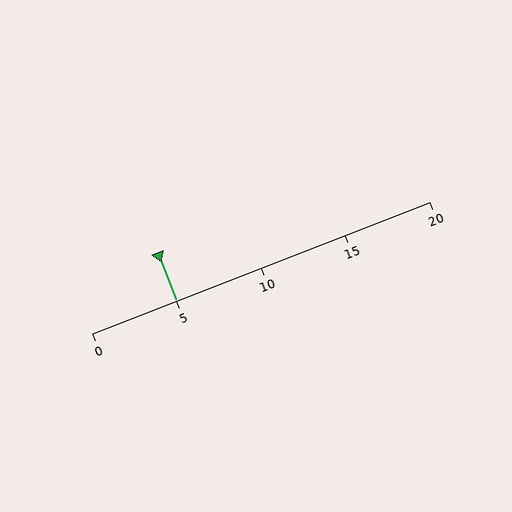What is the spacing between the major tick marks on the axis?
The major ticks are spaced 5 apart.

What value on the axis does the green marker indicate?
The marker indicates approximately 5.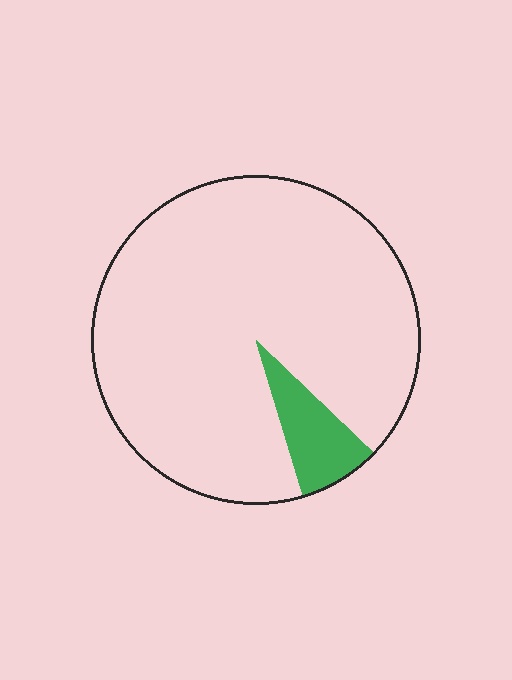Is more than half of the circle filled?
No.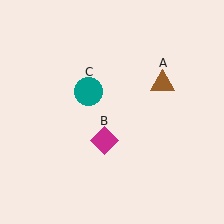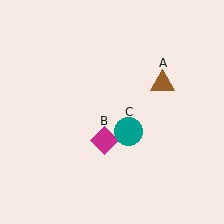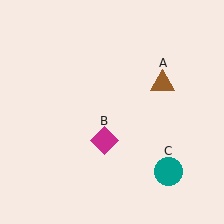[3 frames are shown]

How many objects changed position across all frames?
1 object changed position: teal circle (object C).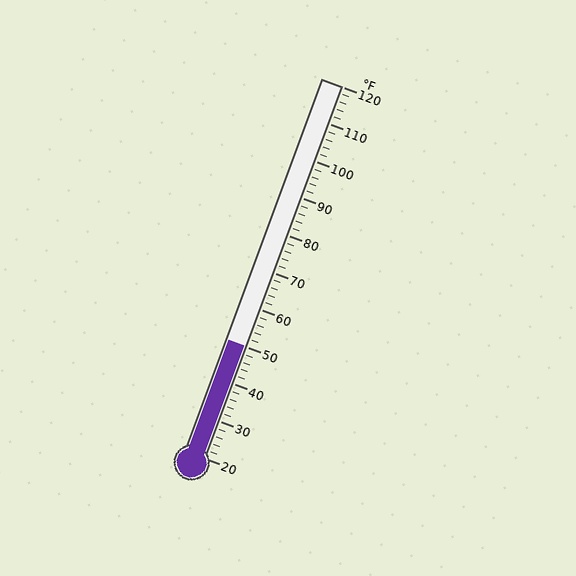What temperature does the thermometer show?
The thermometer shows approximately 50°F.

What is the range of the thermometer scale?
The thermometer scale ranges from 20°F to 120°F.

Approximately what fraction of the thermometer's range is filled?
The thermometer is filled to approximately 30% of its range.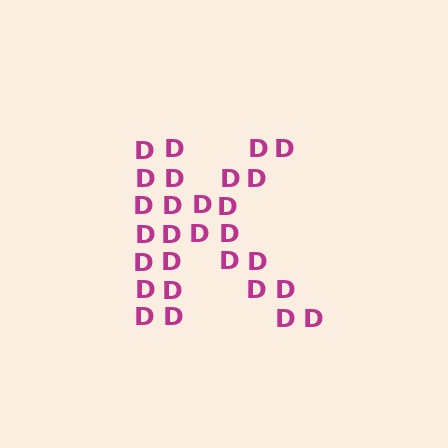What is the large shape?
The large shape is the letter K.